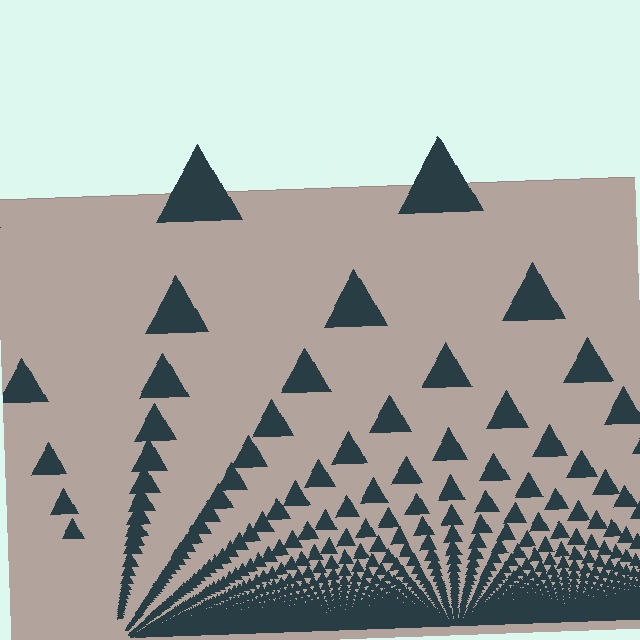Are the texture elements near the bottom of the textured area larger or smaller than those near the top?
Smaller. The gradient is inverted — elements near the bottom are smaller and denser.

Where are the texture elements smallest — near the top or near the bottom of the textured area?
Near the bottom.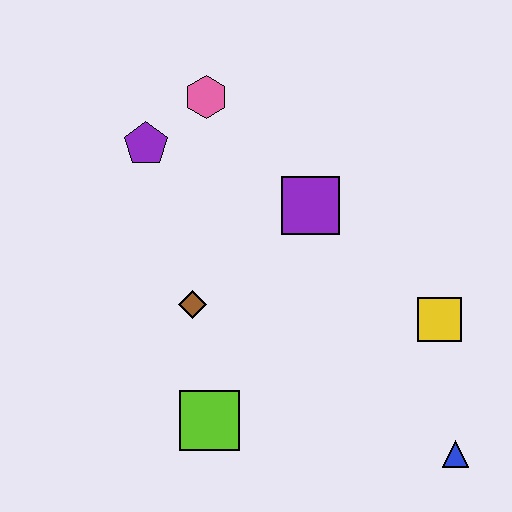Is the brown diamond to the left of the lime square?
Yes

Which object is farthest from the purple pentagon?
The blue triangle is farthest from the purple pentagon.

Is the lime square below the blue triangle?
No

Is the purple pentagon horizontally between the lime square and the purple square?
No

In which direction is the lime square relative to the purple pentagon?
The lime square is below the purple pentagon.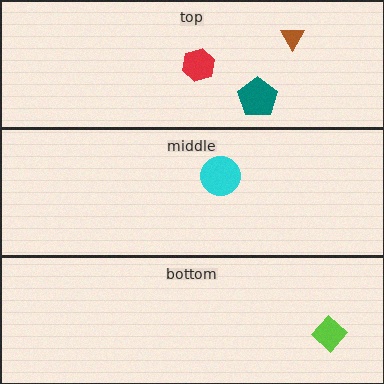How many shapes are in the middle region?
1.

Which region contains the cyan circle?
The middle region.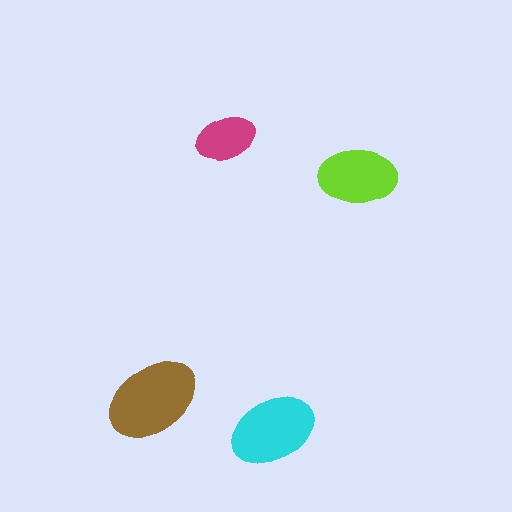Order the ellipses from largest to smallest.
the brown one, the cyan one, the lime one, the magenta one.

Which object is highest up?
The magenta ellipse is topmost.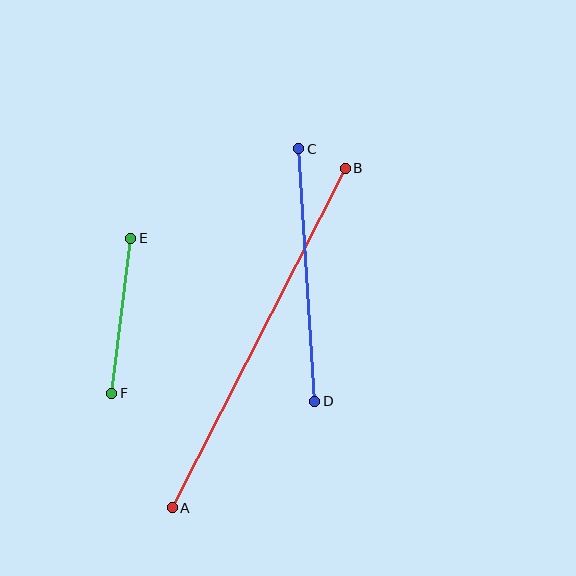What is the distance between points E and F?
The distance is approximately 156 pixels.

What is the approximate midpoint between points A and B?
The midpoint is at approximately (259, 338) pixels.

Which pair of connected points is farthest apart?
Points A and B are farthest apart.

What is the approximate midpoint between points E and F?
The midpoint is at approximately (121, 316) pixels.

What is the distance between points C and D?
The distance is approximately 253 pixels.